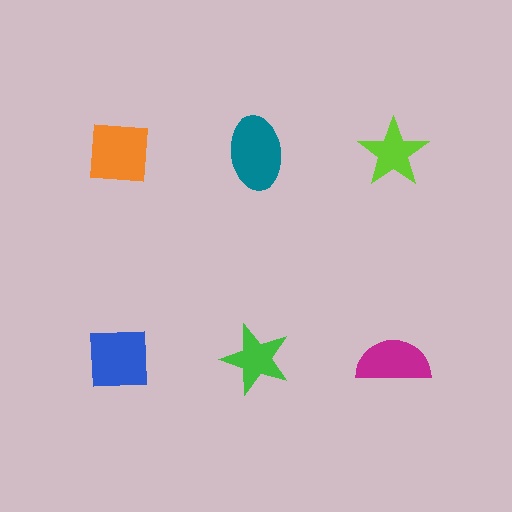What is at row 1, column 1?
An orange square.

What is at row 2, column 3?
A magenta semicircle.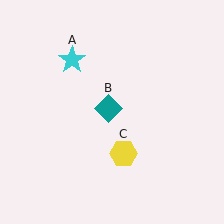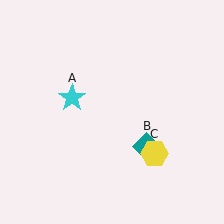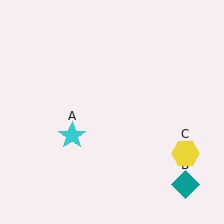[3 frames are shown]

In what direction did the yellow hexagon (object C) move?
The yellow hexagon (object C) moved right.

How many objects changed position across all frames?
3 objects changed position: cyan star (object A), teal diamond (object B), yellow hexagon (object C).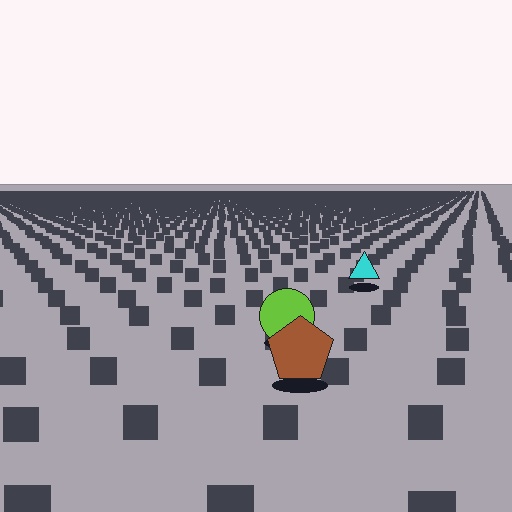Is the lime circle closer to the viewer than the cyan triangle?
Yes. The lime circle is closer — you can tell from the texture gradient: the ground texture is coarser near it.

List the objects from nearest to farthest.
From nearest to farthest: the brown pentagon, the lime circle, the cyan triangle.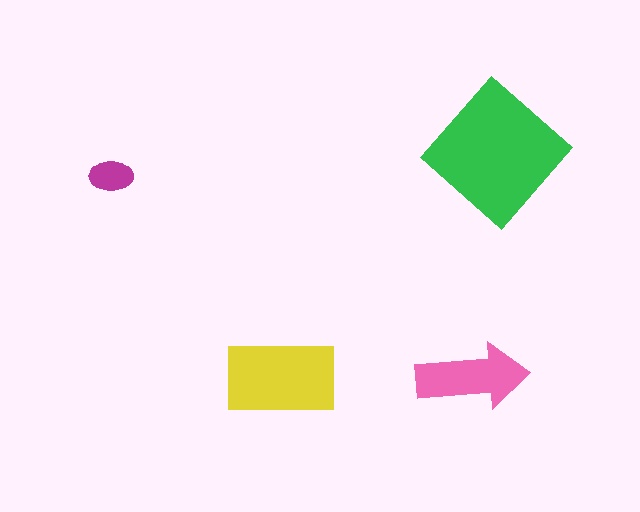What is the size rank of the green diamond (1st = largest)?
1st.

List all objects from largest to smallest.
The green diamond, the yellow rectangle, the pink arrow, the magenta ellipse.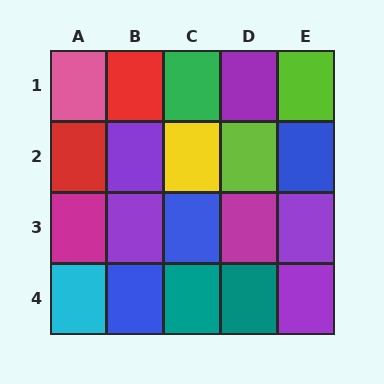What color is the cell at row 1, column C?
Green.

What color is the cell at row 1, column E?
Lime.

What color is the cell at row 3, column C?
Blue.